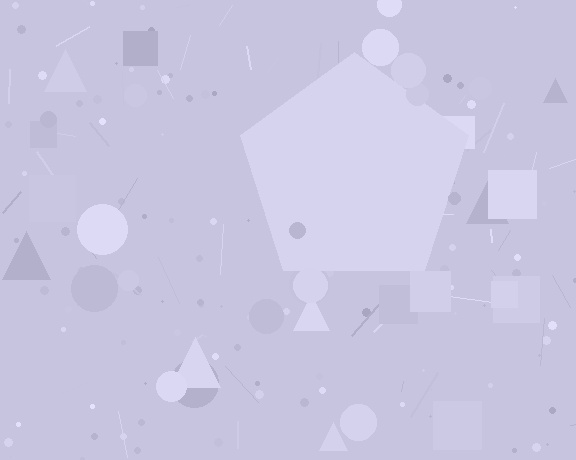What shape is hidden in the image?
A pentagon is hidden in the image.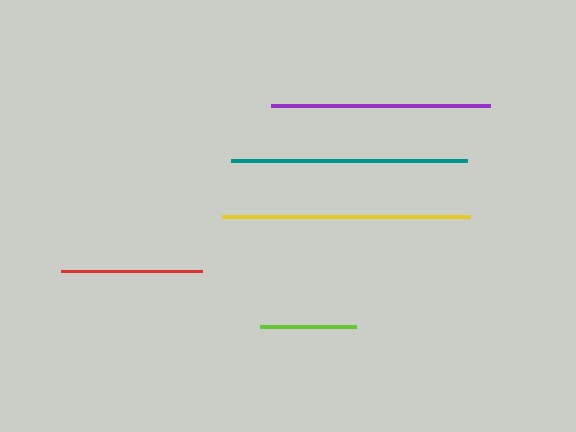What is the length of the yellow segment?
The yellow segment is approximately 248 pixels long.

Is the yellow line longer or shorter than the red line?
The yellow line is longer than the red line.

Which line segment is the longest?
The yellow line is the longest at approximately 248 pixels.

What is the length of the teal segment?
The teal segment is approximately 236 pixels long.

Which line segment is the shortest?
The lime line is the shortest at approximately 97 pixels.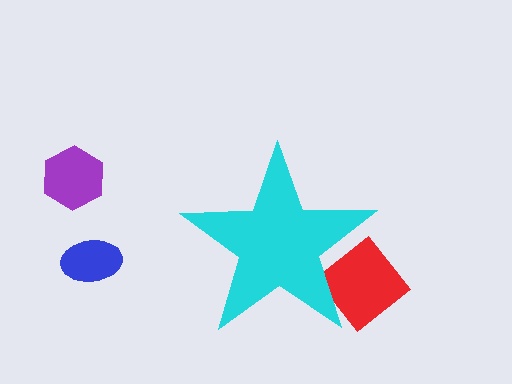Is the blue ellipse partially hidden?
No, the blue ellipse is fully visible.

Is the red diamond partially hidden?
Yes, the red diamond is partially hidden behind the cyan star.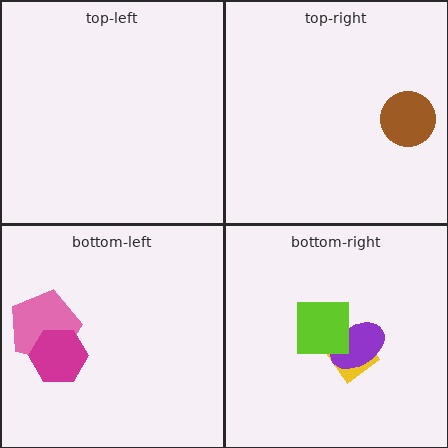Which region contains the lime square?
The bottom-right region.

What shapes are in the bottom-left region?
The pink pentagon, the magenta hexagon.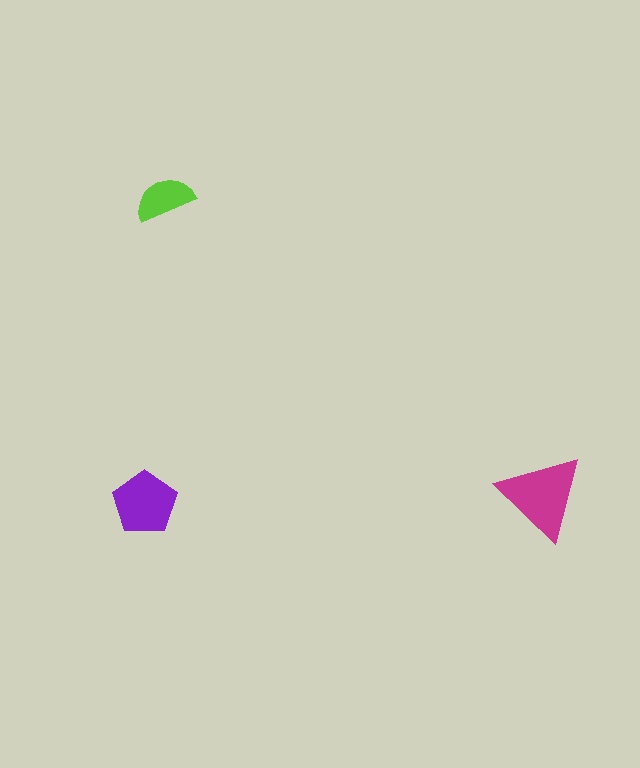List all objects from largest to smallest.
The magenta triangle, the purple pentagon, the lime semicircle.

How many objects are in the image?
There are 3 objects in the image.